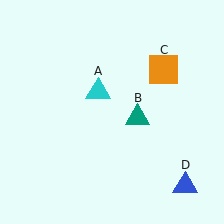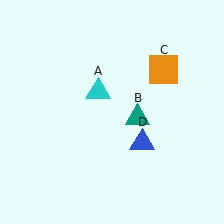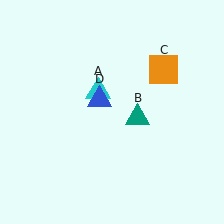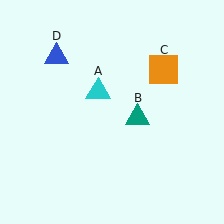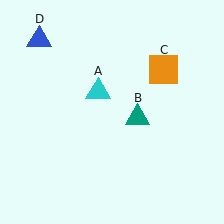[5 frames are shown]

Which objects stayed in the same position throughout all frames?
Cyan triangle (object A) and teal triangle (object B) and orange square (object C) remained stationary.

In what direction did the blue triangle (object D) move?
The blue triangle (object D) moved up and to the left.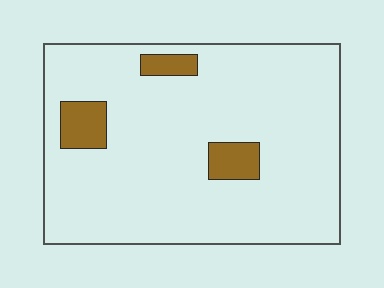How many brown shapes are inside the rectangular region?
3.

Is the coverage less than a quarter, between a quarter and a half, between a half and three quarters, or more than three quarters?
Less than a quarter.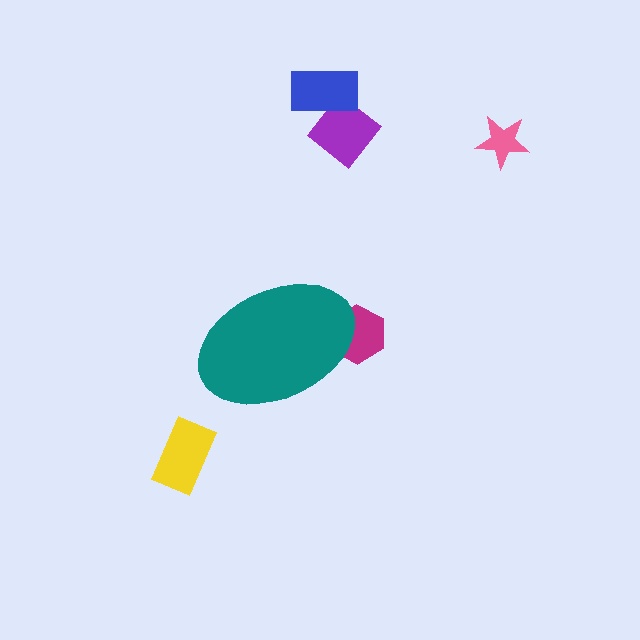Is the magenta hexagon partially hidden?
Yes, the magenta hexagon is partially hidden behind the teal ellipse.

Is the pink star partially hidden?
No, the pink star is fully visible.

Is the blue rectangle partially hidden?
No, the blue rectangle is fully visible.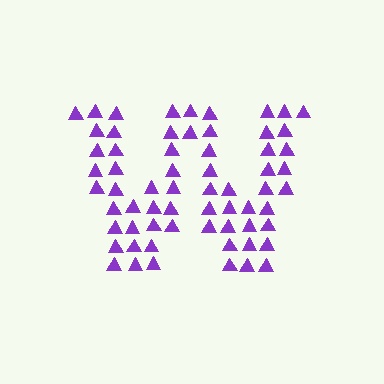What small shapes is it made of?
It is made of small triangles.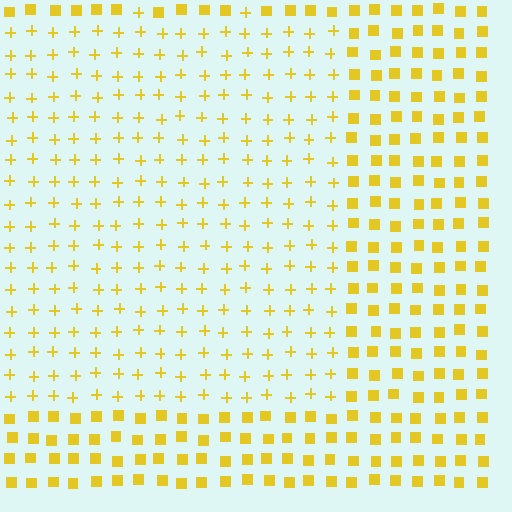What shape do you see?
I see a rectangle.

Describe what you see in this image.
The image is filled with small yellow elements arranged in a uniform grid. A rectangle-shaped region contains plus signs, while the surrounding area contains squares. The boundary is defined purely by the change in element shape.